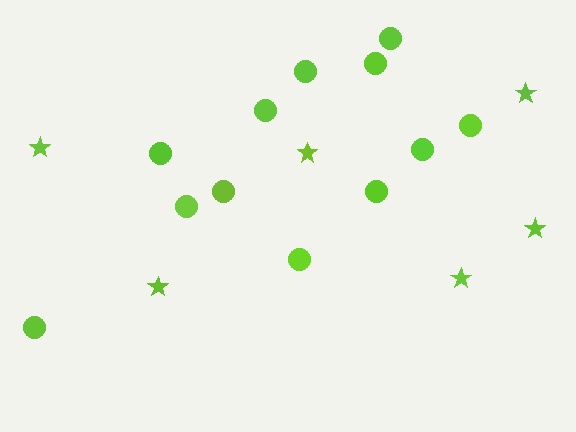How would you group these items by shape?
There are 2 groups: one group of circles (12) and one group of stars (6).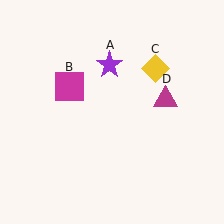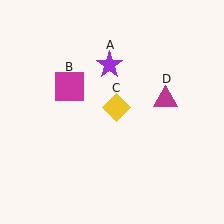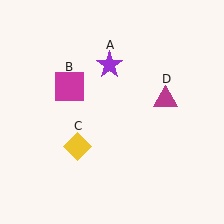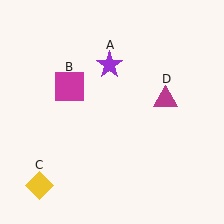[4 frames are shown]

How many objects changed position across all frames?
1 object changed position: yellow diamond (object C).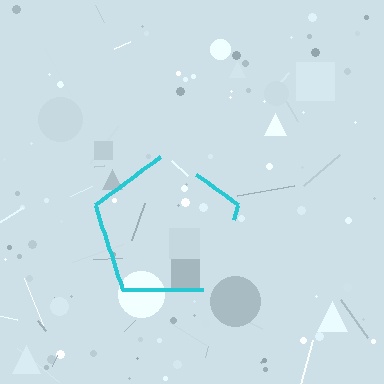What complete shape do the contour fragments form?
The contour fragments form a pentagon.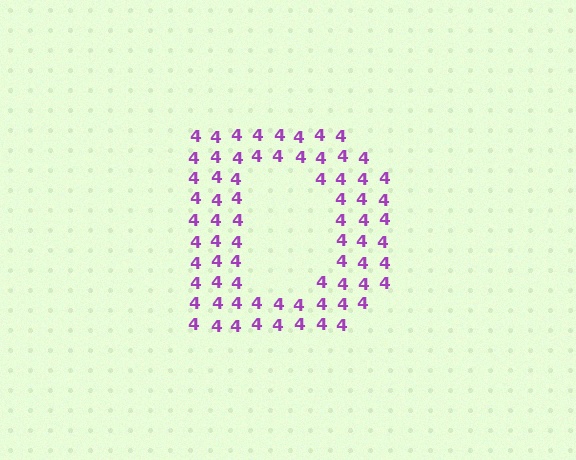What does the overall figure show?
The overall figure shows the letter D.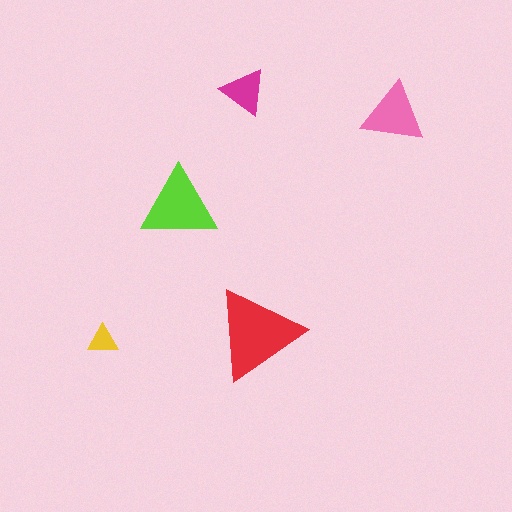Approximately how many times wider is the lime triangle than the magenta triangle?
About 1.5 times wider.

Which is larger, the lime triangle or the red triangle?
The red one.